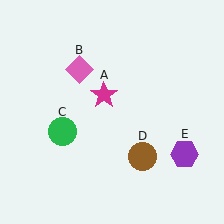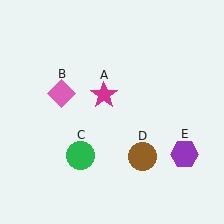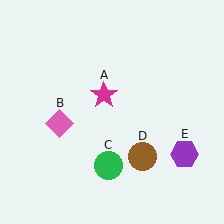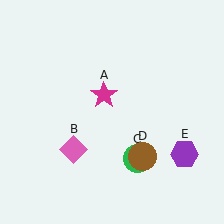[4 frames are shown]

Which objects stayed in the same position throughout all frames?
Magenta star (object A) and brown circle (object D) and purple hexagon (object E) remained stationary.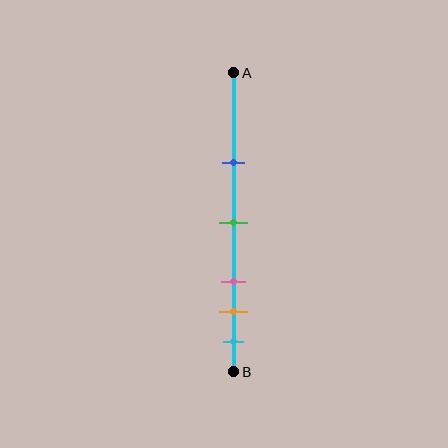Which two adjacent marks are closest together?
The orange and cyan marks are the closest adjacent pair.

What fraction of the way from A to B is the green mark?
The green mark is approximately 50% (0.5) of the way from A to B.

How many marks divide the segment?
There are 5 marks dividing the segment.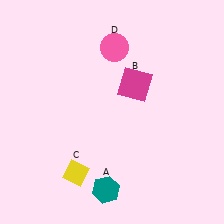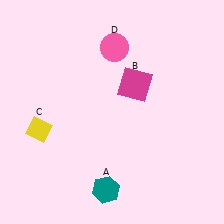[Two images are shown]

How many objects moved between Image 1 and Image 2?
1 object moved between the two images.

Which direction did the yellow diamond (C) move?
The yellow diamond (C) moved up.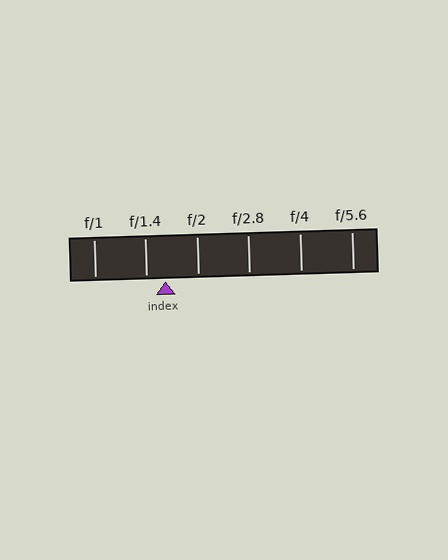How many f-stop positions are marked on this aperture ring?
There are 6 f-stop positions marked.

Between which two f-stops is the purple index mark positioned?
The index mark is between f/1.4 and f/2.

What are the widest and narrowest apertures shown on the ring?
The widest aperture shown is f/1 and the narrowest is f/5.6.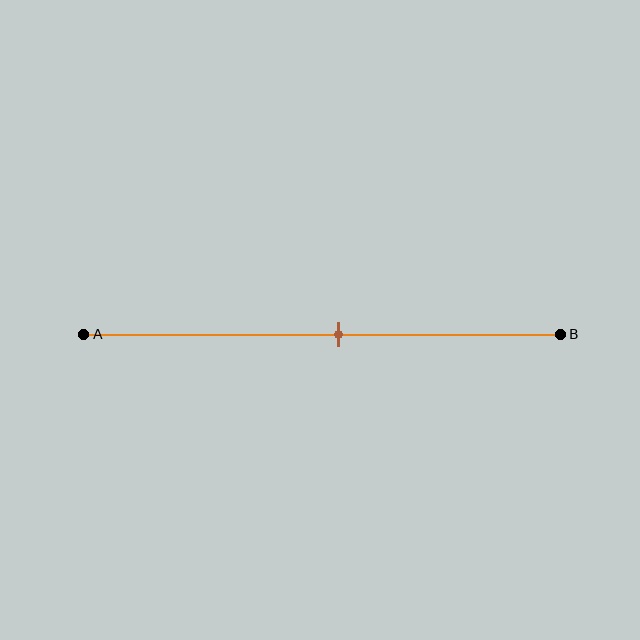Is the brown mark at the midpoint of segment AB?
No, the mark is at about 55% from A, not at the 50% midpoint.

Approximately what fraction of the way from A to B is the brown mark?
The brown mark is approximately 55% of the way from A to B.